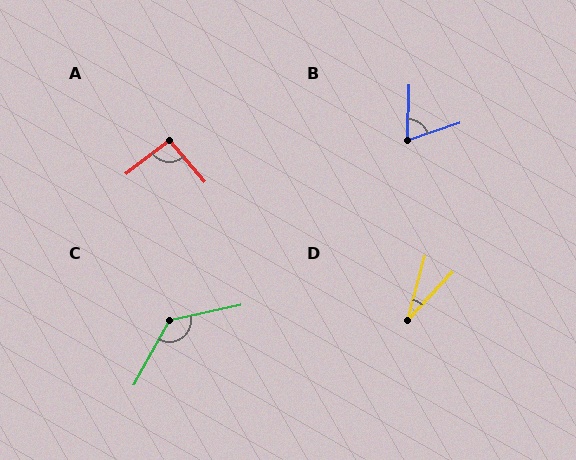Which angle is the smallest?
D, at approximately 27 degrees.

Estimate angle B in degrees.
Approximately 70 degrees.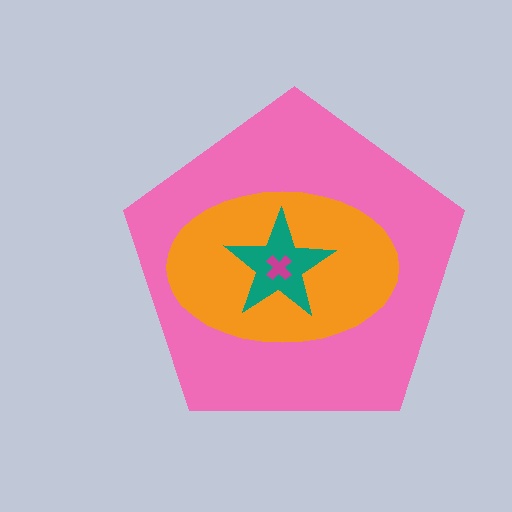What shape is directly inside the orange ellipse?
The teal star.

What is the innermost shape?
The magenta cross.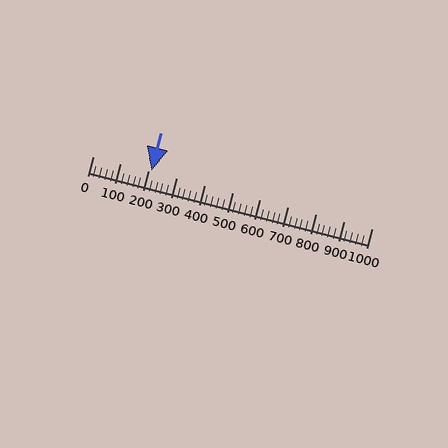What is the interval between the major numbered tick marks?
The major tick marks are spaced 100 units apart.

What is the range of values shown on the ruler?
The ruler shows values from 0 to 1000.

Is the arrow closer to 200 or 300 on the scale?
The arrow is closer to 200.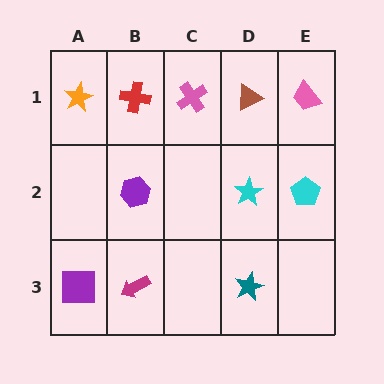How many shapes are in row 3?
3 shapes.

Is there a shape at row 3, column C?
No, that cell is empty.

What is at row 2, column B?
A purple hexagon.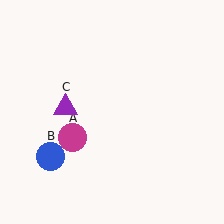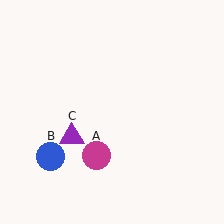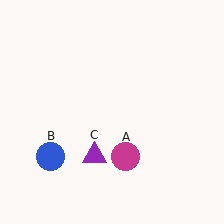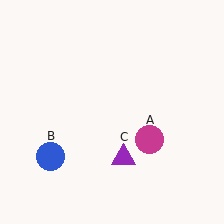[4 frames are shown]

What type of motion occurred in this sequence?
The magenta circle (object A), purple triangle (object C) rotated counterclockwise around the center of the scene.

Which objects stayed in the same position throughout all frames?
Blue circle (object B) remained stationary.